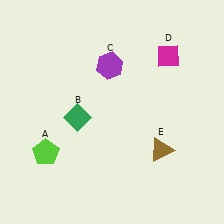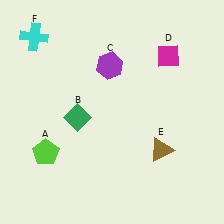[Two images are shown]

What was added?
A cyan cross (F) was added in Image 2.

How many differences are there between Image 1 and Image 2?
There is 1 difference between the two images.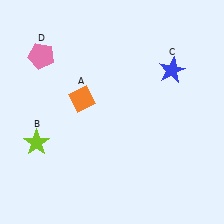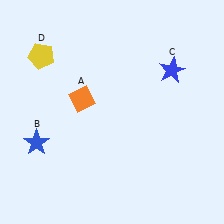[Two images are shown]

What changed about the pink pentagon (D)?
In Image 1, D is pink. In Image 2, it changed to yellow.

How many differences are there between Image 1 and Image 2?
There are 2 differences between the two images.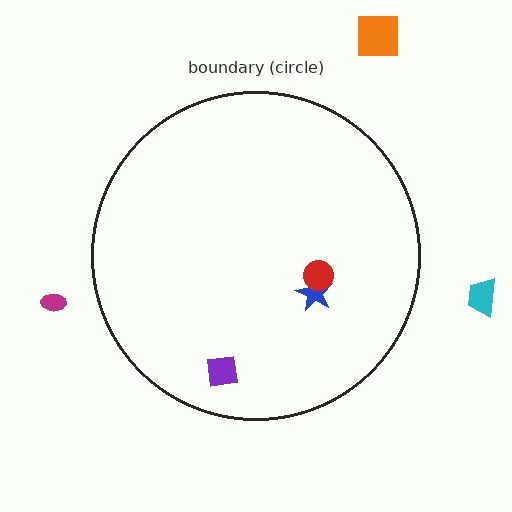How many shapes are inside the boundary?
3 inside, 3 outside.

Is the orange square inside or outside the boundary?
Outside.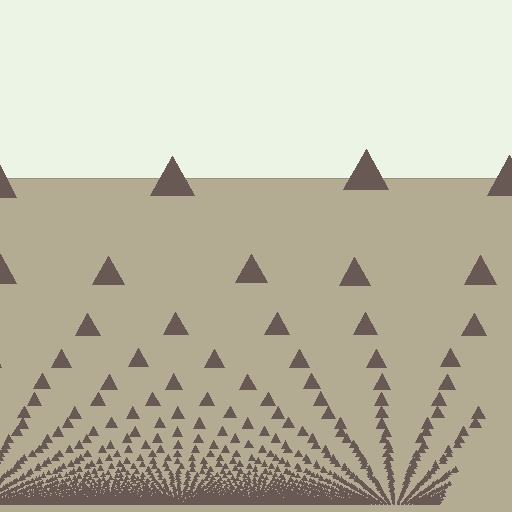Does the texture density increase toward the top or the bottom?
Density increases toward the bottom.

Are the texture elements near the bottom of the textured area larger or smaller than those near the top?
Smaller. The gradient is inverted — elements near the bottom are smaller and denser.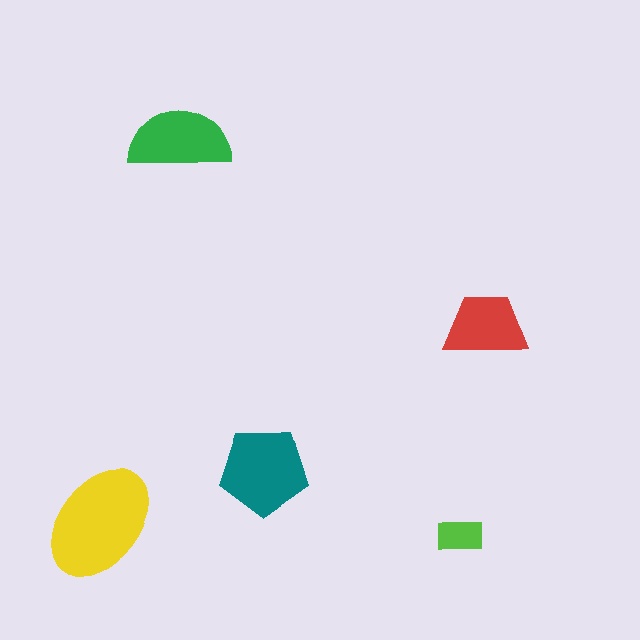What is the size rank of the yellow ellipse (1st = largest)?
1st.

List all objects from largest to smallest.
The yellow ellipse, the teal pentagon, the green semicircle, the red trapezoid, the lime rectangle.